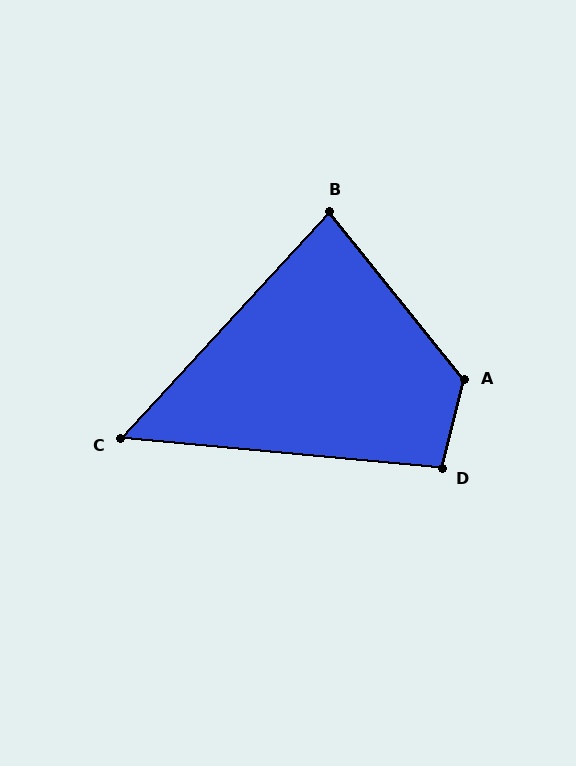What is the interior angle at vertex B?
Approximately 81 degrees (acute).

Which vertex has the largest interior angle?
A, at approximately 127 degrees.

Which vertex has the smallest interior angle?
C, at approximately 53 degrees.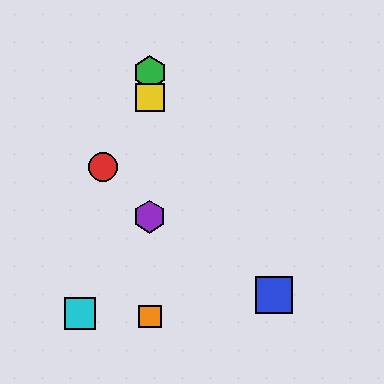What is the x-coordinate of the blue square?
The blue square is at x≈274.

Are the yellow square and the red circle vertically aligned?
No, the yellow square is at x≈150 and the red circle is at x≈103.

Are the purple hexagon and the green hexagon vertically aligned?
Yes, both are at x≈150.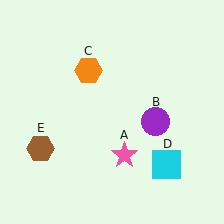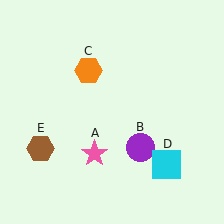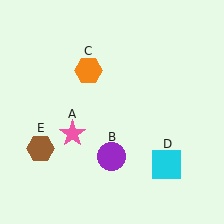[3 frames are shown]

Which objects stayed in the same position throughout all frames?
Orange hexagon (object C) and cyan square (object D) and brown hexagon (object E) remained stationary.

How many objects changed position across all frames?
2 objects changed position: pink star (object A), purple circle (object B).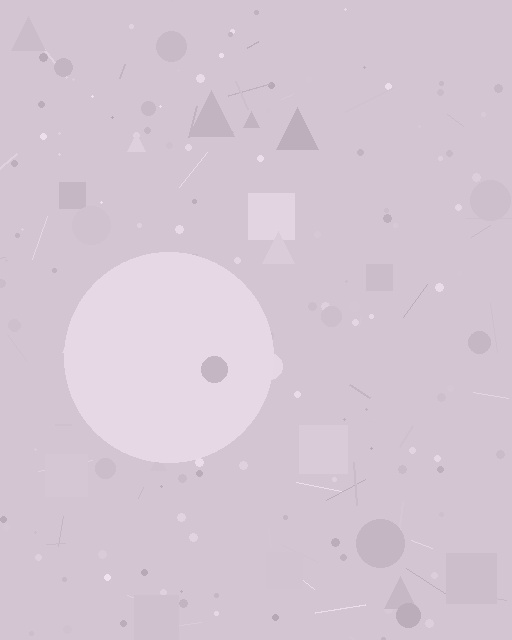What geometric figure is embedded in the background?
A circle is embedded in the background.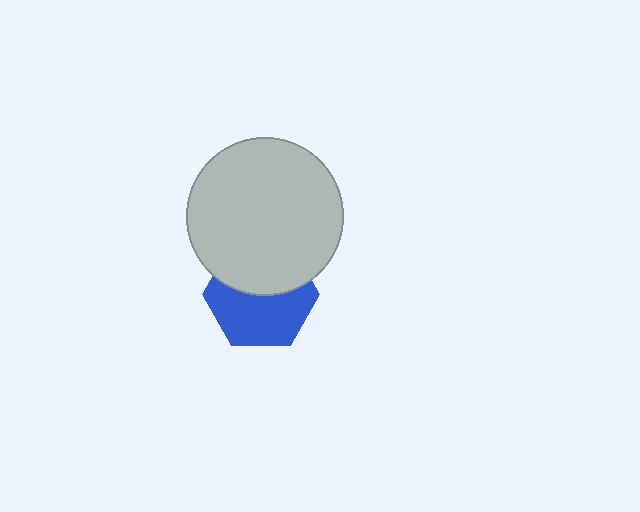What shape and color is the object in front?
The object in front is a light gray circle.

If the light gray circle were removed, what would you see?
You would see the complete blue hexagon.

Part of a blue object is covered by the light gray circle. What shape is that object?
It is a hexagon.